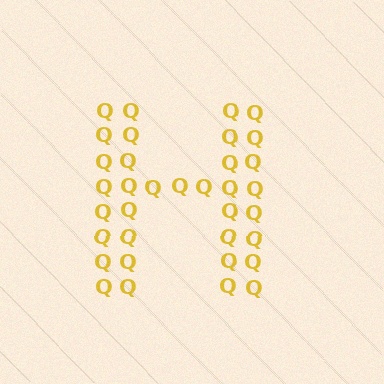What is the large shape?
The large shape is the letter H.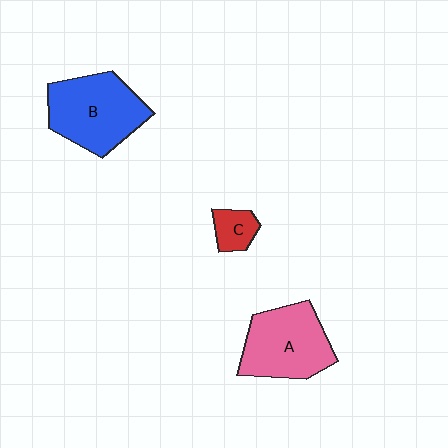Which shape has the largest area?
Shape B (blue).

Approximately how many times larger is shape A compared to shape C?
Approximately 3.3 times.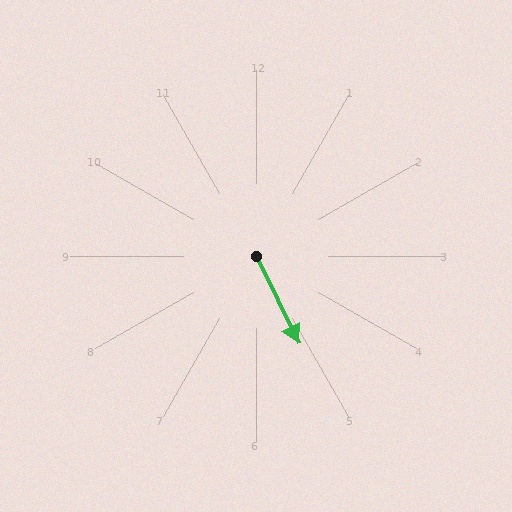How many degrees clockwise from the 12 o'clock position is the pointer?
Approximately 154 degrees.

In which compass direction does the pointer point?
Southeast.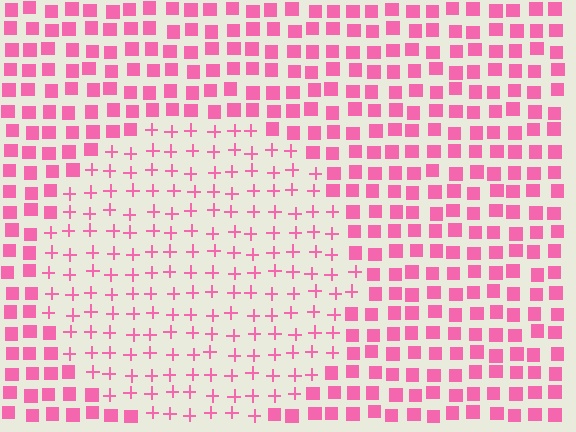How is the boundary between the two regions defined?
The boundary is defined by a change in element shape: plus signs inside vs. squares outside. All elements share the same color and spacing.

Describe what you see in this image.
The image is filled with small pink elements arranged in a uniform grid. A circle-shaped region contains plus signs, while the surrounding area contains squares. The boundary is defined purely by the change in element shape.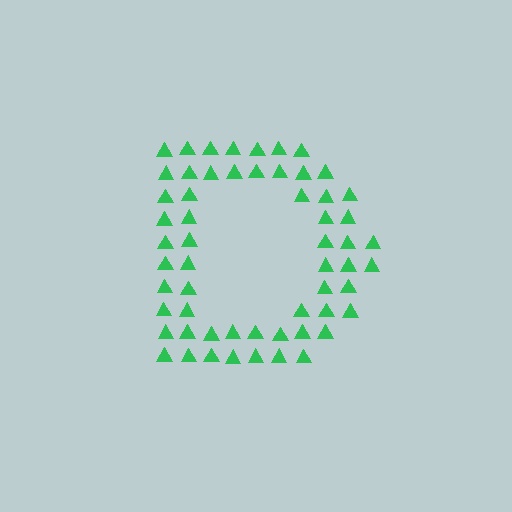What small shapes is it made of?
It is made of small triangles.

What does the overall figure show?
The overall figure shows the letter D.